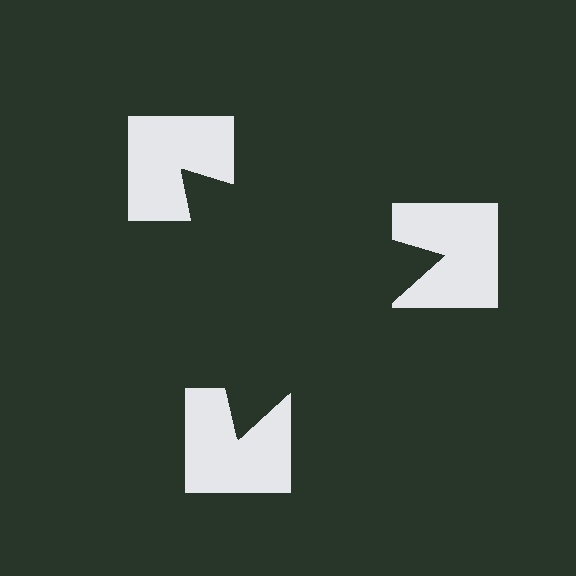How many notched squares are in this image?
There are 3 — one at each vertex of the illusory triangle.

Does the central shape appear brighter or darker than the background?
It typically appears slightly darker than the background, even though no actual brightness change is drawn.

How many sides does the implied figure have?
3 sides.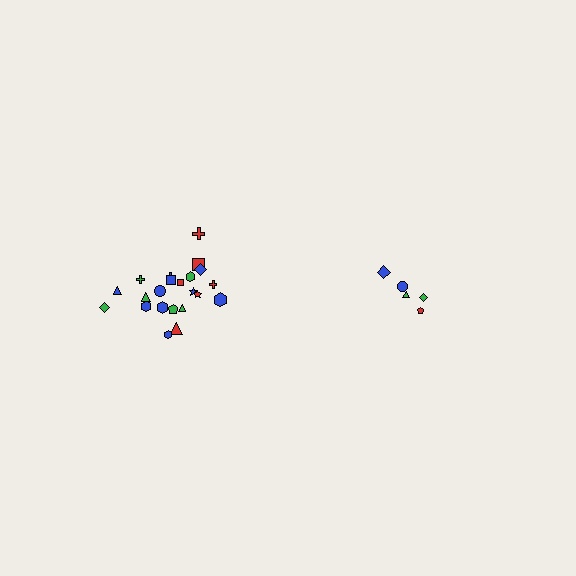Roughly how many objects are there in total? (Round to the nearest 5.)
Roughly 25 objects in total.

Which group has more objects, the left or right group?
The left group.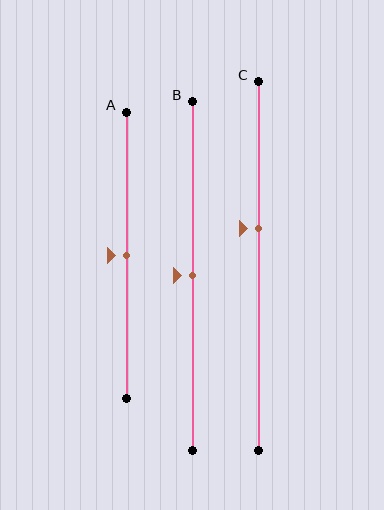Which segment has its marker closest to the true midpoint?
Segment A has its marker closest to the true midpoint.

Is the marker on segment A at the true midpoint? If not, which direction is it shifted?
Yes, the marker on segment A is at the true midpoint.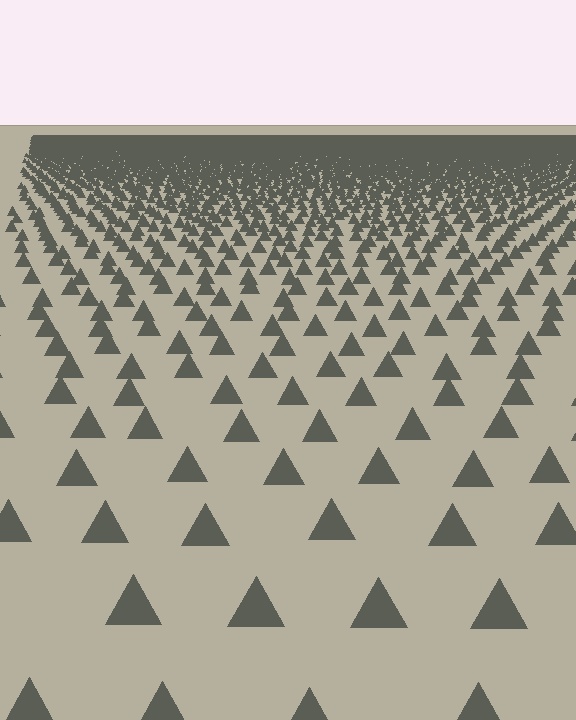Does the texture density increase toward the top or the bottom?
Density increases toward the top.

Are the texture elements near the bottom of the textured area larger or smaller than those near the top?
Larger. Near the bottom, elements are closer to the viewer and appear at a bigger on-screen size.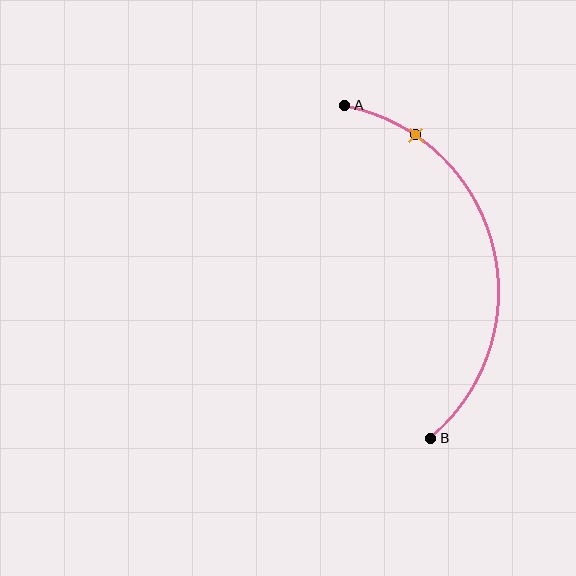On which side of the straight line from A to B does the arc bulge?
The arc bulges to the right of the straight line connecting A and B.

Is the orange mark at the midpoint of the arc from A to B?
No. The orange mark lies on the arc but is closer to endpoint A. The arc midpoint would be at the point on the curve equidistant along the arc from both A and B.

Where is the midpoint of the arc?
The arc midpoint is the point on the curve farthest from the straight line joining A and B. It sits to the right of that line.